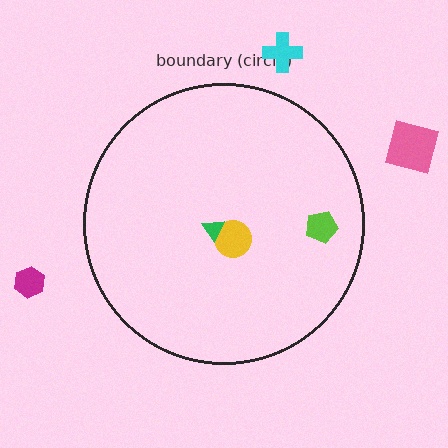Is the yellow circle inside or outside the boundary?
Inside.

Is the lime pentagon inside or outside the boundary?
Inside.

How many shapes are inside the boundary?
3 inside, 3 outside.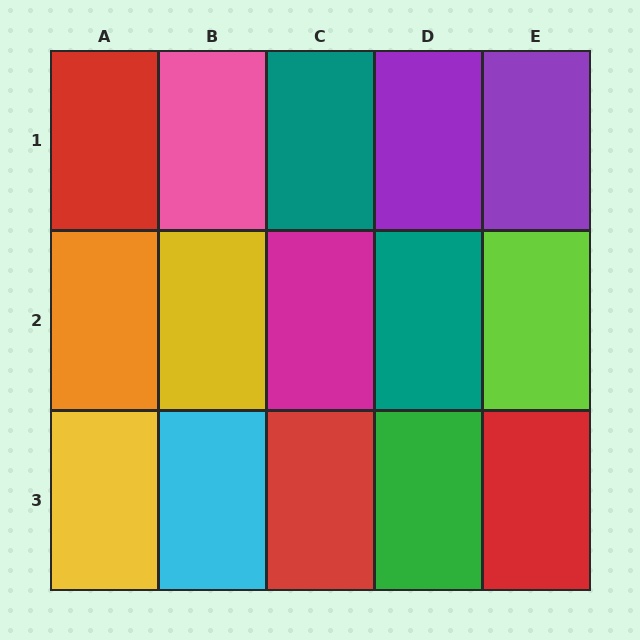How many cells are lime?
1 cell is lime.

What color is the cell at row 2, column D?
Teal.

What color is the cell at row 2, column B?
Yellow.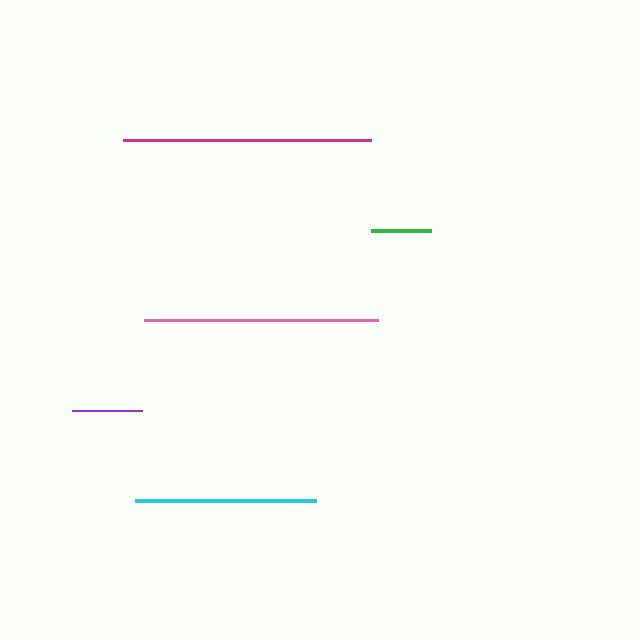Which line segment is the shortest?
The green line is the shortest at approximately 60 pixels.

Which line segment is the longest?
The magenta line is the longest at approximately 248 pixels.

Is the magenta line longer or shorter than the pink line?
The magenta line is longer than the pink line.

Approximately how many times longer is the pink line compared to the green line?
The pink line is approximately 3.9 times the length of the green line.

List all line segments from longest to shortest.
From longest to shortest: magenta, pink, cyan, purple, green.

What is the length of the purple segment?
The purple segment is approximately 69 pixels long.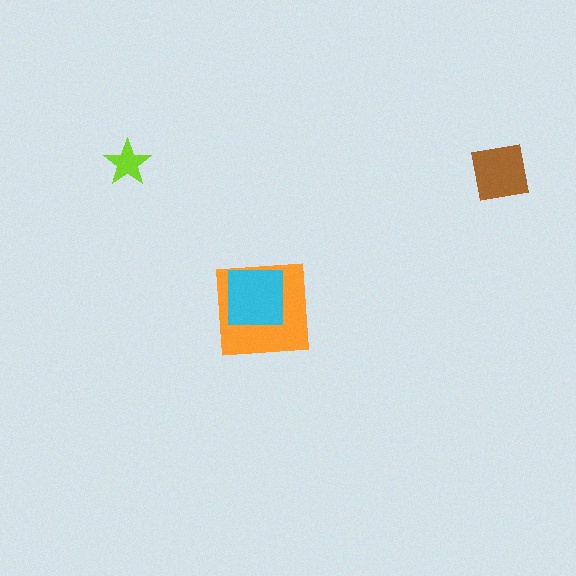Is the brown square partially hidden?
No, no other shape covers it.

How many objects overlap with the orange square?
1 object overlaps with the orange square.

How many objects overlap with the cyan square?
1 object overlaps with the cyan square.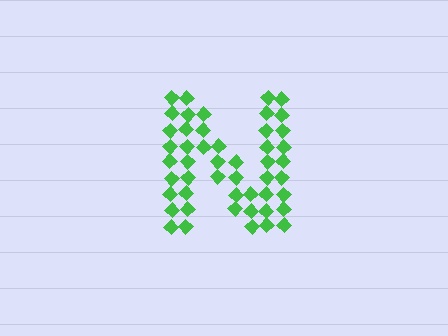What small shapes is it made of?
It is made of small diamonds.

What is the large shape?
The large shape is the letter N.